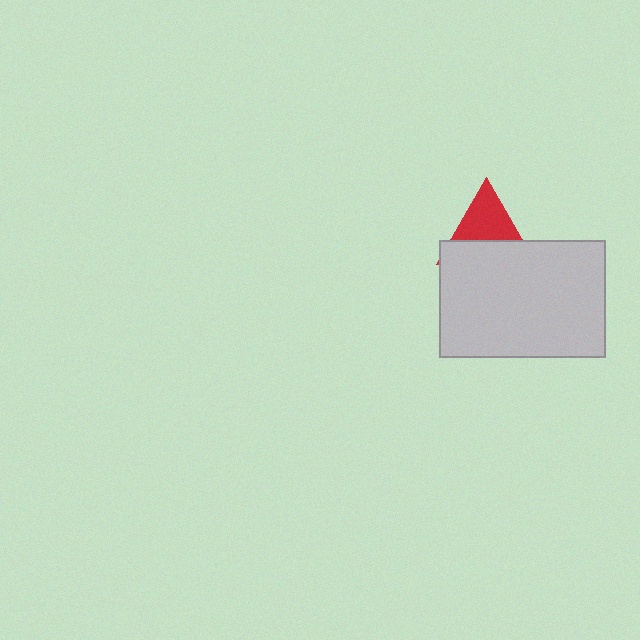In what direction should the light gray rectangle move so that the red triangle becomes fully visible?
The light gray rectangle should move down. That is the shortest direction to clear the overlap and leave the red triangle fully visible.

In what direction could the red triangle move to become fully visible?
The red triangle could move up. That would shift it out from behind the light gray rectangle entirely.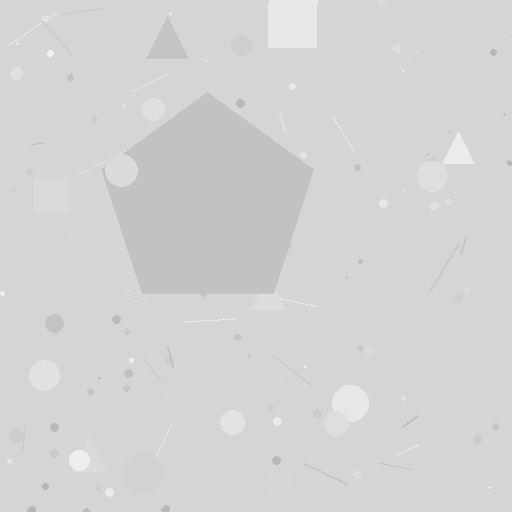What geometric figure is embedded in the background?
A pentagon is embedded in the background.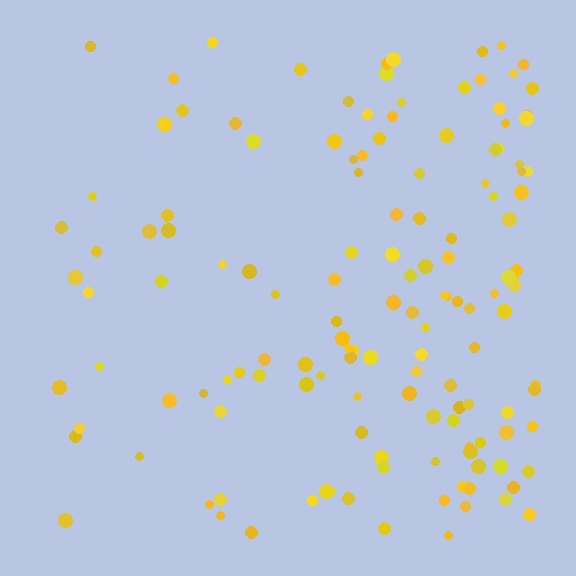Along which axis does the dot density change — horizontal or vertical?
Horizontal.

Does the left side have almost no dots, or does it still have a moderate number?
Still a moderate number, just noticeably fewer than the right.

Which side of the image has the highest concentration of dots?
The right.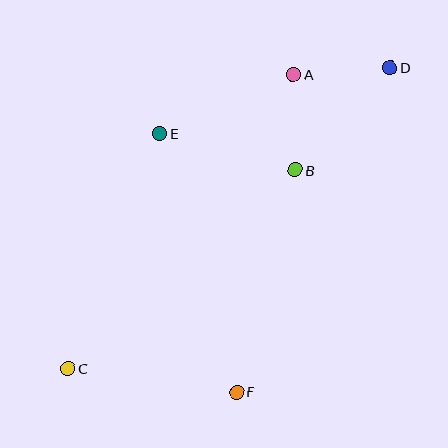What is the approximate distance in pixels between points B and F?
The distance between B and F is approximately 230 pixels.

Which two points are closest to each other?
Points A and B are closest to each other.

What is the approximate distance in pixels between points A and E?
The distance between A and E is approximately 147 pixels.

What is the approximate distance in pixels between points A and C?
The distance between A and C is approximately 371 pixels.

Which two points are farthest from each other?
Points C and D are farthest from each other.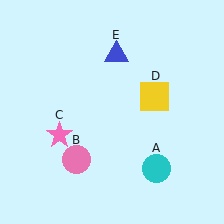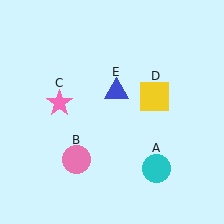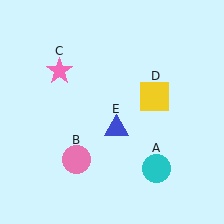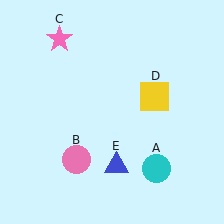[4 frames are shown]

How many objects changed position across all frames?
2 objects changed position: pink star (object C), blue triangle (object E).